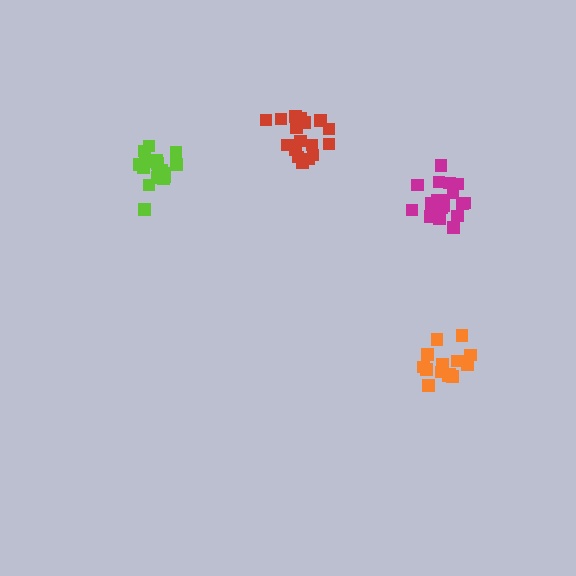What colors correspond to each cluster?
The clusters are colored: orange, red, lime, magenta.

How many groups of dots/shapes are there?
There are 4 groups.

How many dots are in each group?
Group 1: 15 dots, Group 2: 18 dots, Group 3: 17 dots, Group 4: 18 dots (68 total).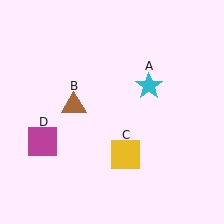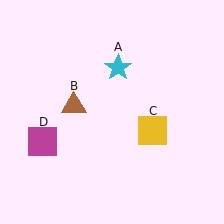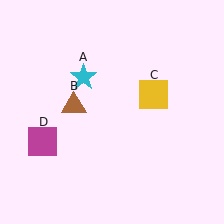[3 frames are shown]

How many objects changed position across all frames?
2 objects changed position: cyan star (object A), yellow square (object C).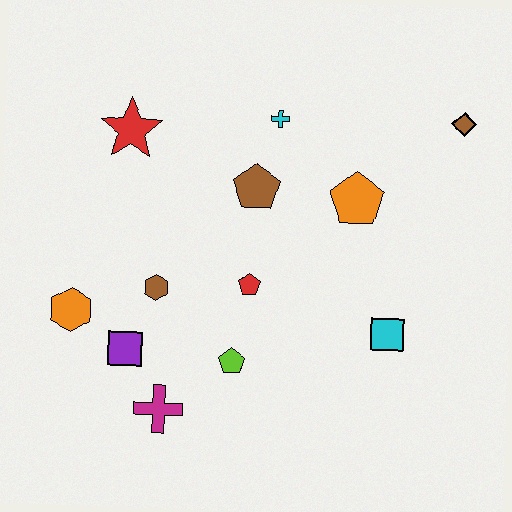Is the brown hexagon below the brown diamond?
Yes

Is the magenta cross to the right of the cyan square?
No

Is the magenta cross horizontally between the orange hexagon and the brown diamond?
Yes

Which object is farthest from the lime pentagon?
The brown diamond is farthest from the lime pentagon.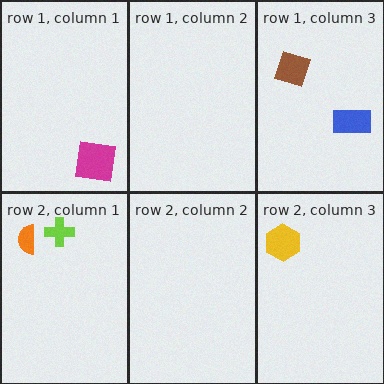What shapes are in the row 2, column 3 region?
The yellow hexagon.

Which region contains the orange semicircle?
The row 2, column 1 region.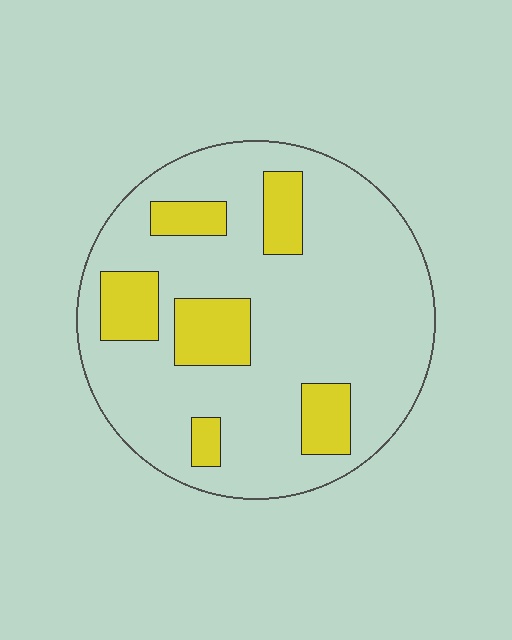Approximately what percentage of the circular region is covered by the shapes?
Approximately 20%.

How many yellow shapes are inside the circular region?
6.